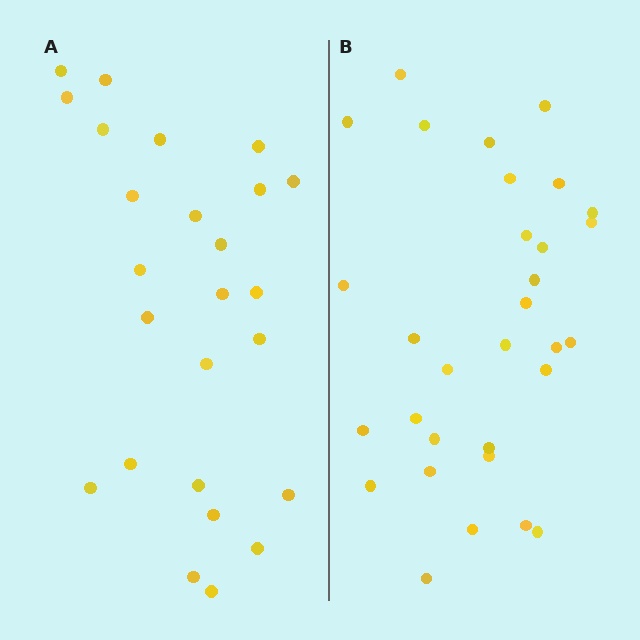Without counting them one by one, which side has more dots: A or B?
Region B (the right region) has more dots.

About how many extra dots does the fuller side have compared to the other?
Region B has about 6 more dots than region A.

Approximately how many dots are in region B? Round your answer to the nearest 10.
About 30 dots. (The exact count is 31, which rounds to 30.)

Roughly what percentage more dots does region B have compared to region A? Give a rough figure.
About 25% more.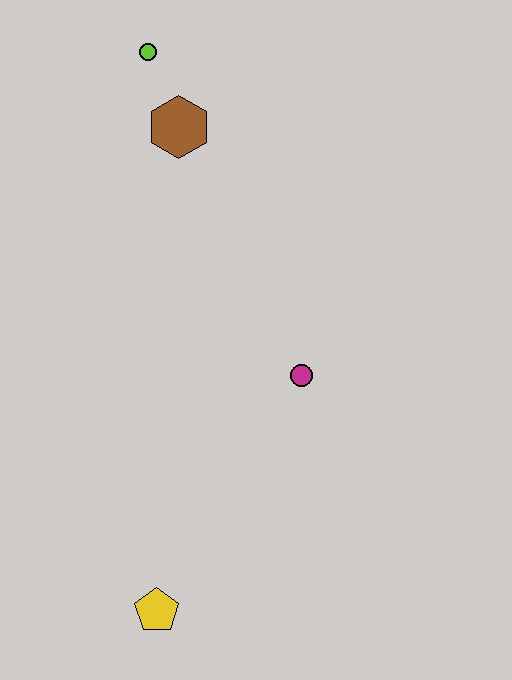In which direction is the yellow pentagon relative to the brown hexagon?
The yellow pentagon is below the brown hexagon.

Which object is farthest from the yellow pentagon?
The lime circle is farthest from the yellow pentagon.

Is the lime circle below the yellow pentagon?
No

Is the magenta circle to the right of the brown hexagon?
Yes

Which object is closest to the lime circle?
The brown hexagon is closest to the lime circle.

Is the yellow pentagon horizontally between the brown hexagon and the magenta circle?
No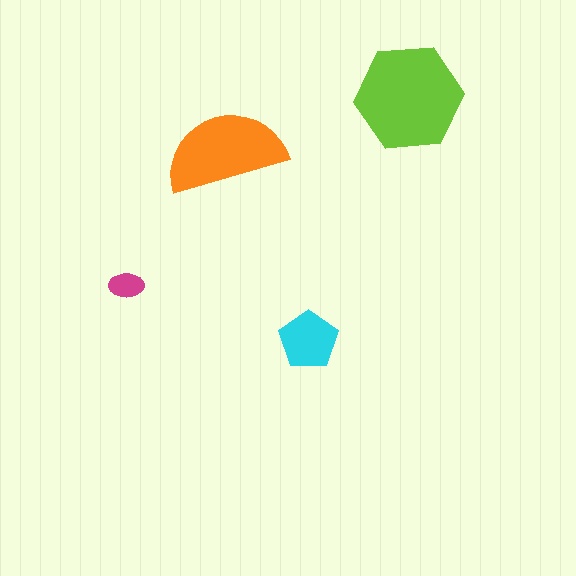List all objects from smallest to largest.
The magenta ellipse, the cyan pentagon, the orange semicircle, the lime hexagon.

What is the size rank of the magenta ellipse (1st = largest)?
4th.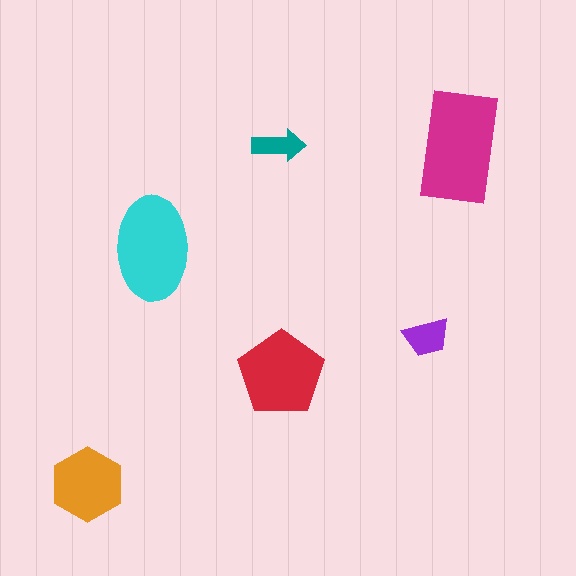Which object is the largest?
The magenta rectangle.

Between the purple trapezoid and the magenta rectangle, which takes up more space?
The magenta rectangle.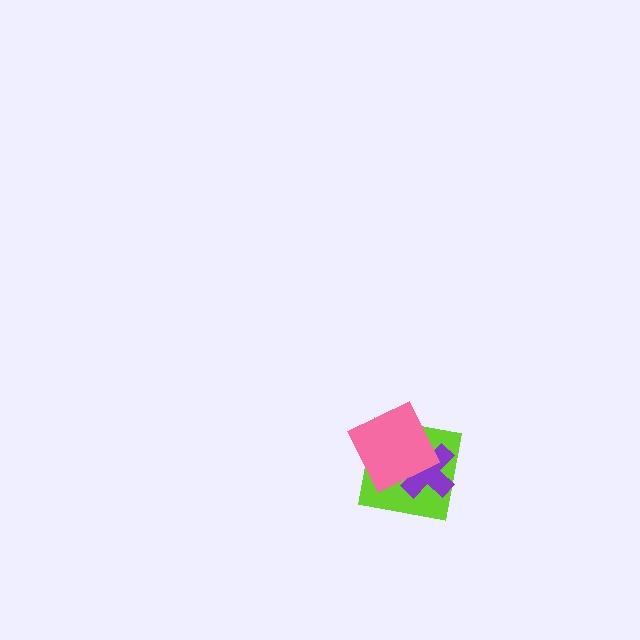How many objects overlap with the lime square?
2 objects overlap with the lime square.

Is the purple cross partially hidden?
Yes, it is partially covered by another shape.